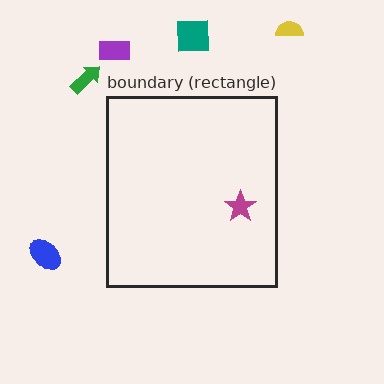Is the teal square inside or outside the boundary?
Outside.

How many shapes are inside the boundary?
1 inside, 5 outside.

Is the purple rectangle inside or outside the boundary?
Outside.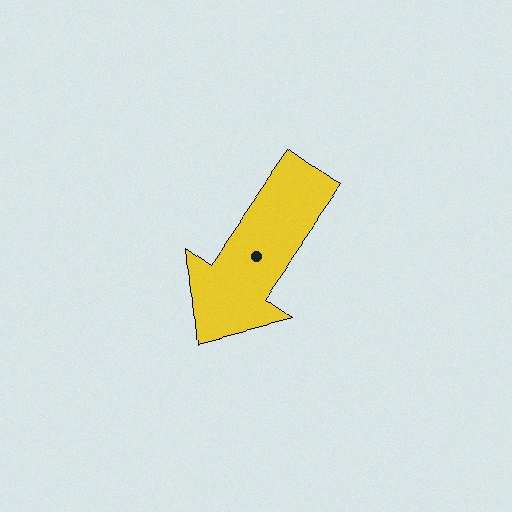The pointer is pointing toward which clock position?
Roughly 7 o'clock.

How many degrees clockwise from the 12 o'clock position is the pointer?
Approximately 215 degrees.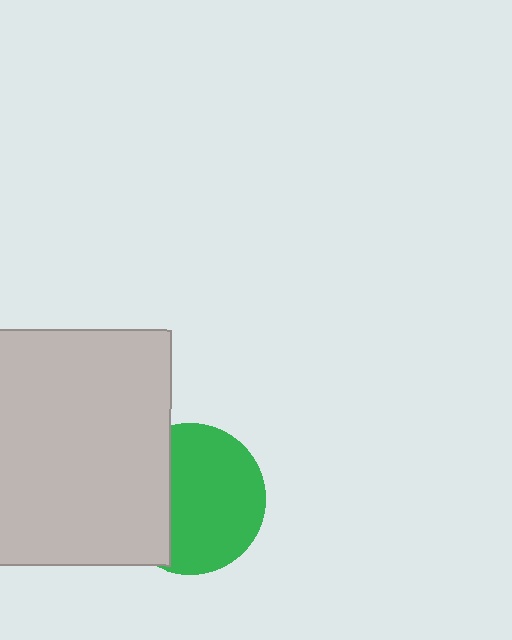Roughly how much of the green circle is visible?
Most of it is visible (roughly 66%).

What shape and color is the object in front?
The object in front is a light gray rectangle.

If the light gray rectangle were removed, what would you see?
You would see the complete green circle.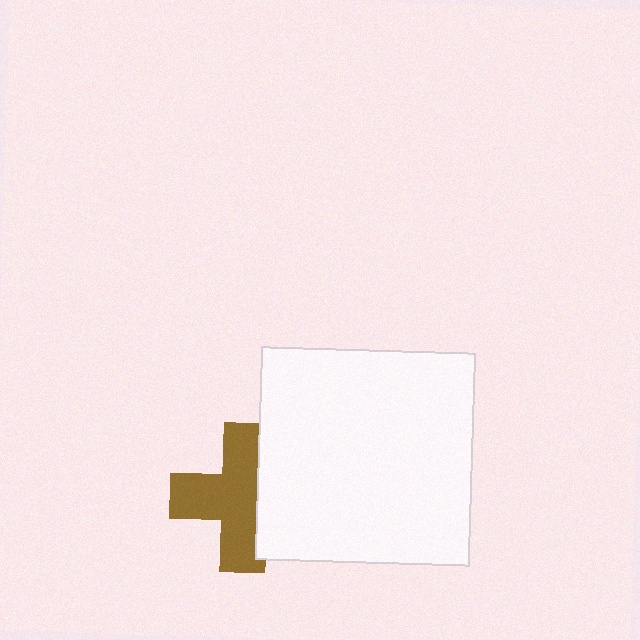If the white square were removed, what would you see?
You would see the complete brown cross.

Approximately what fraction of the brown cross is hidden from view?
Roughly 34% of the brown cross is hidden behind the white square.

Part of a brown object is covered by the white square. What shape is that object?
It is a cross.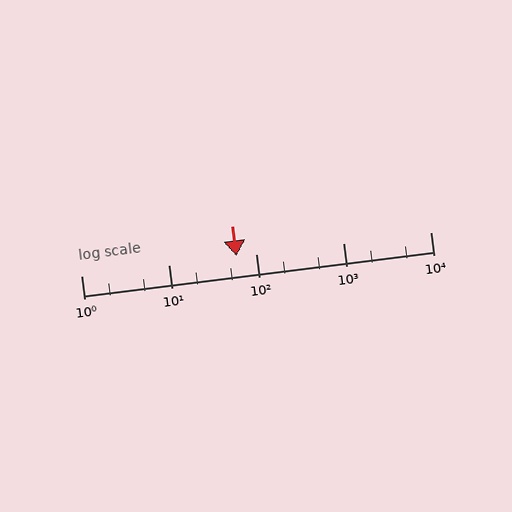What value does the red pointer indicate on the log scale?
The pointer indicates approximately 60.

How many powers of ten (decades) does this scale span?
The scale spans 4 decades, from 1 to 10000.